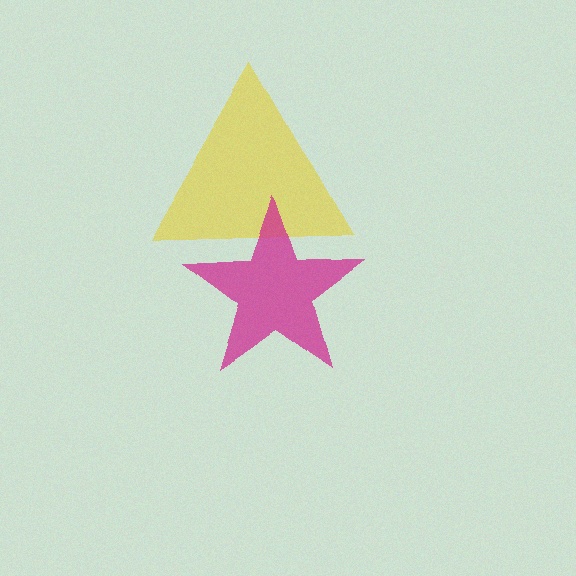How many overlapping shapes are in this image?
There are 2 overlapping shapes in the image.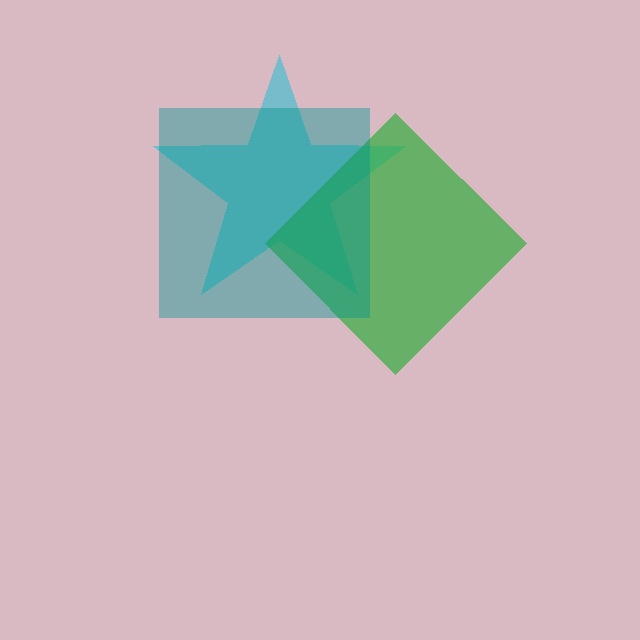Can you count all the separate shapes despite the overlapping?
Yes, there are 3 separate shapes.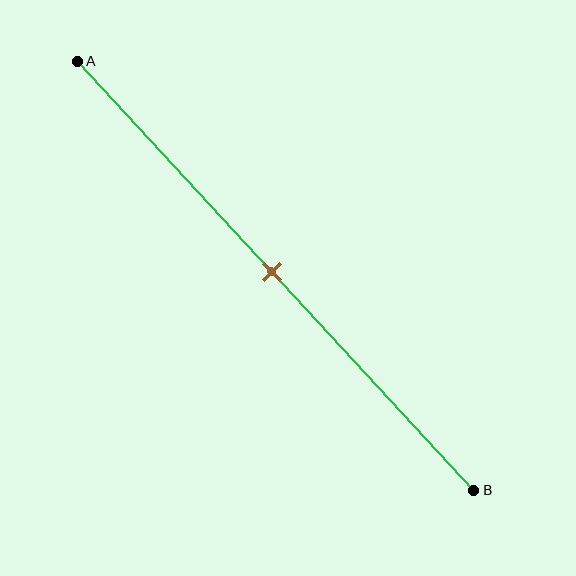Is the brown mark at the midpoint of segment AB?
Yes, the mark is approximately at the midpoint.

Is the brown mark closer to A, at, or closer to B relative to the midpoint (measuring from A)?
The brown mark is approximately at the midpoint of segment AB.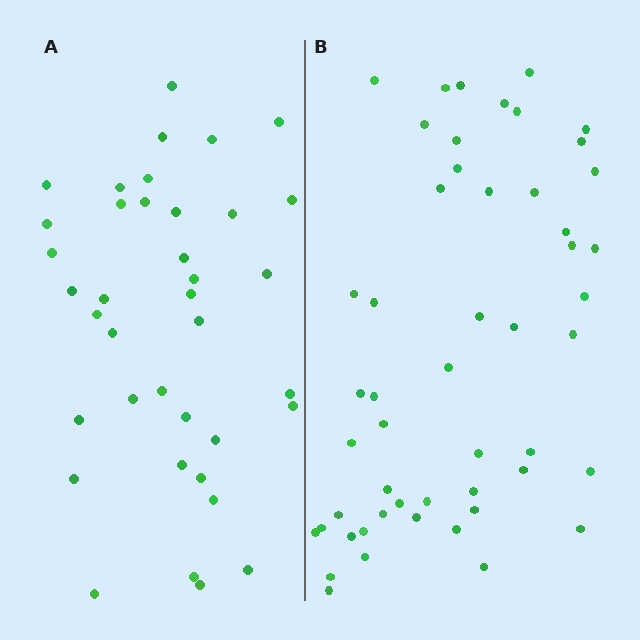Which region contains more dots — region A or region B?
Region B (the right region) has more dots.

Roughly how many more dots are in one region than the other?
Region B has approximately 15 more dots than region A.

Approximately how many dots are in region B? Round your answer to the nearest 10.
About 50 dots. (The exact count is 51, which rounds to 50.)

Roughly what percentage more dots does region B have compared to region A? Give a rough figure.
About 35% more.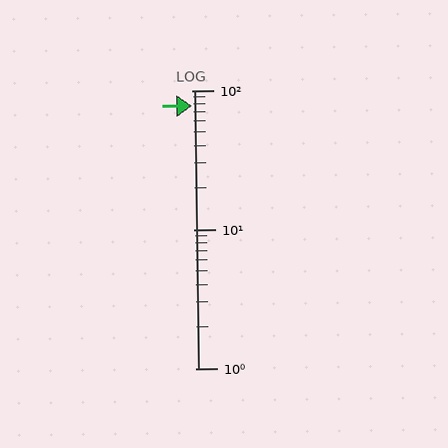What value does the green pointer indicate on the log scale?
The pointer indicates approximately 77.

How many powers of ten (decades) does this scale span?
The scale spans 2 decades, from 1 to 100.